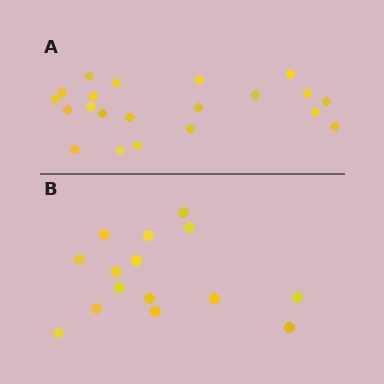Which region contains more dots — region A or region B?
Region A (the top region) has more dots.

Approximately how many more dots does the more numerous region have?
Region A has about 6 more dots than region B.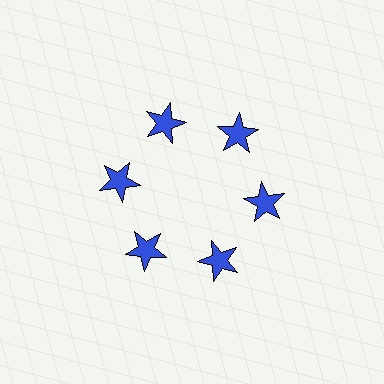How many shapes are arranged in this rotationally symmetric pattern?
There are 6 shapes, arranged in 6 groups of 1.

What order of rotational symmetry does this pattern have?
This pattern has 6-fold rotational symmetry.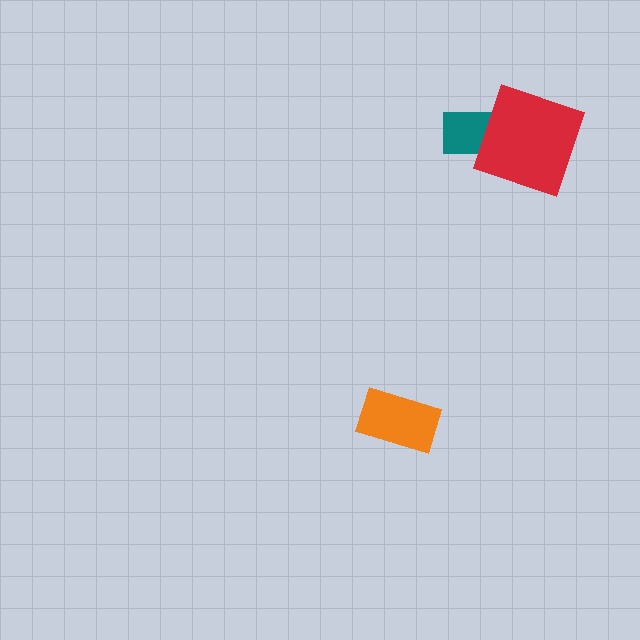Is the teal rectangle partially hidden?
Yes, it is partially covered by another shape.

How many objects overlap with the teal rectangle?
1 object overlaps with the teal rectangle.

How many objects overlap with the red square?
1 object overlaps with the red square.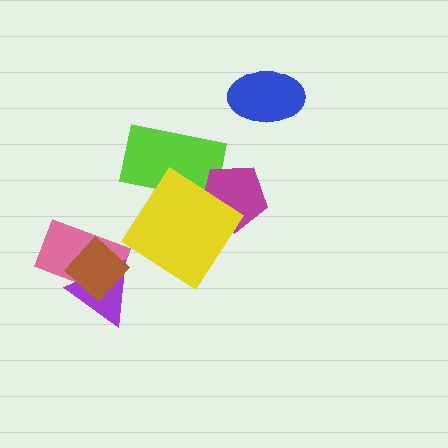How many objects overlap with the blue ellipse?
0 objects overlap with the blue ellipse.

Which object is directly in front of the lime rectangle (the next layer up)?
The magenta pentagon is directly in front of the lime rectangle.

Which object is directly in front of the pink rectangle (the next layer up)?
The purple triangle is directly in front of the pink rectangle.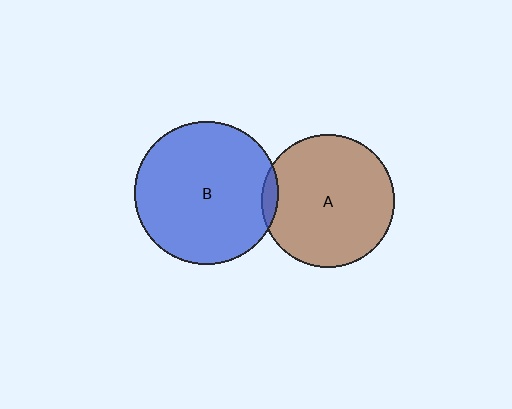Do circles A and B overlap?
Yes.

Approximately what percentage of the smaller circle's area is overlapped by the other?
Approximately 5%.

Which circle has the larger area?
Circle B (blue).